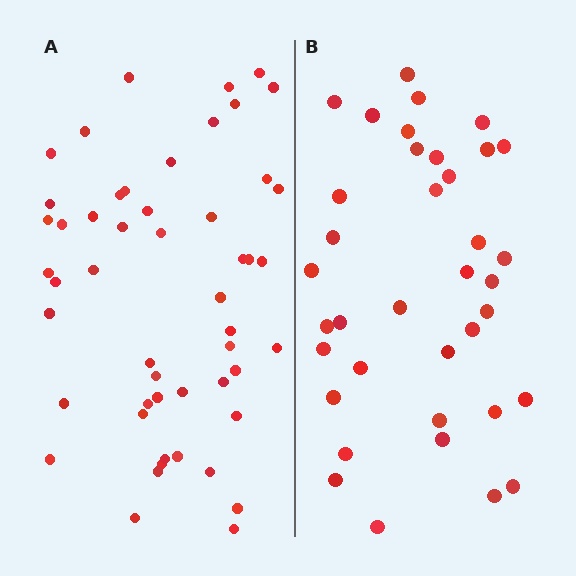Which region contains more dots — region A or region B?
Region A (the left region) has more dots.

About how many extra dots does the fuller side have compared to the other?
Region A has approximately 15 more dots than region B.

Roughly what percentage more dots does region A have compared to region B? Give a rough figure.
About 40% more.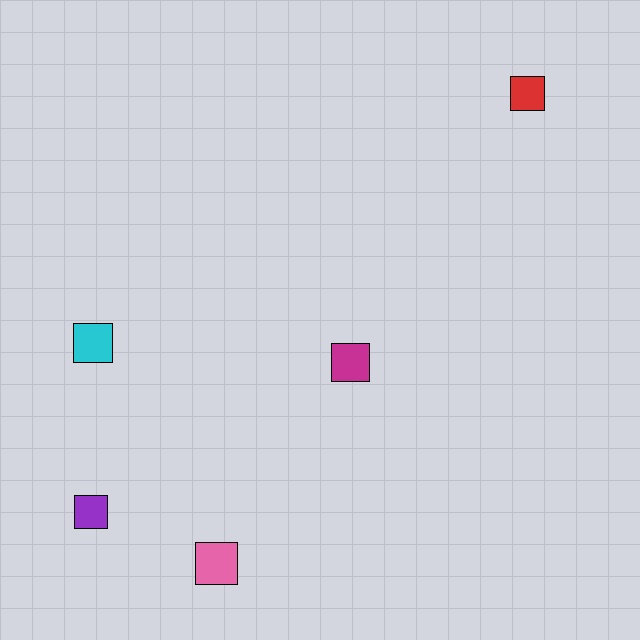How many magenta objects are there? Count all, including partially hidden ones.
There is 1 magenta object.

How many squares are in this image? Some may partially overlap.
There are 5 squares.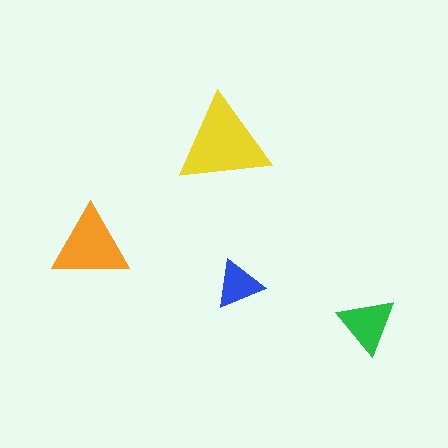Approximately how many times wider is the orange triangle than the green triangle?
About 1.5 times wider.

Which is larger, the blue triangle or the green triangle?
The green one.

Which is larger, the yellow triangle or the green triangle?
The yellow one.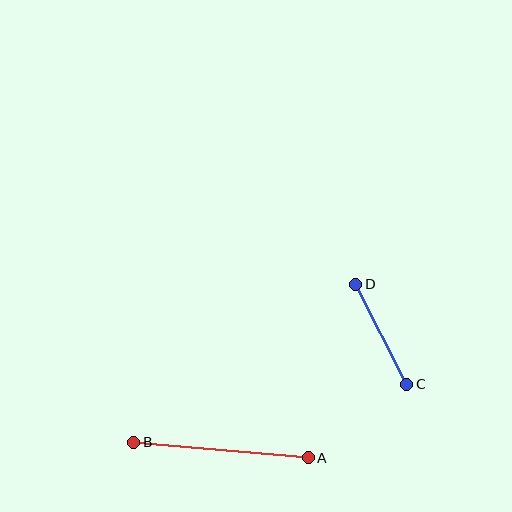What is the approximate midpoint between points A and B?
The midpoint is at approximately (221, 450) pixels.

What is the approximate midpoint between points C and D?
The midpoint is at approximately (381, 334) pixels.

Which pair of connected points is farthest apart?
Points A and B are farthest apart.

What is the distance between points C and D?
The distance is approximately 112 pixels.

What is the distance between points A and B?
The distance is approximately 175 pixels.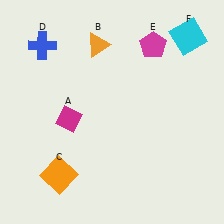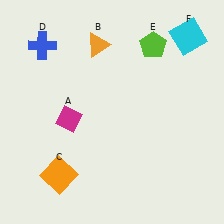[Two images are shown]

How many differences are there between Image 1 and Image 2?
There is 1 difference between the two images.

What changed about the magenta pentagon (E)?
In Image 1, E is magenta. In Image 2, it changed to lime.